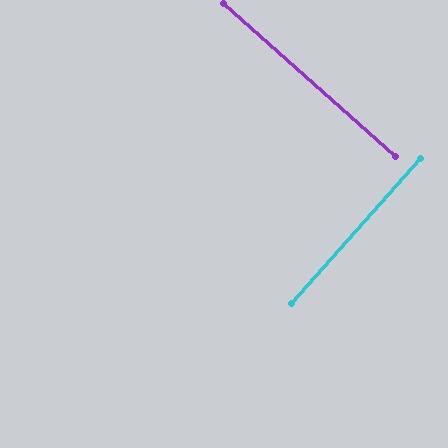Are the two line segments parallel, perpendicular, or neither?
Perpendicular — they meet at approximately 90°.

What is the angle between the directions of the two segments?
Approximately 90 degrees.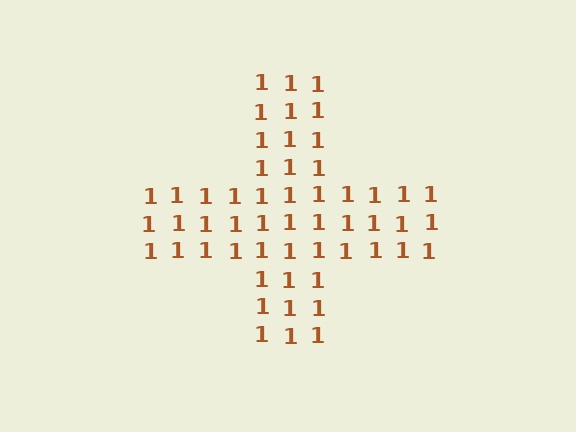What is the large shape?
The large shape is a cross.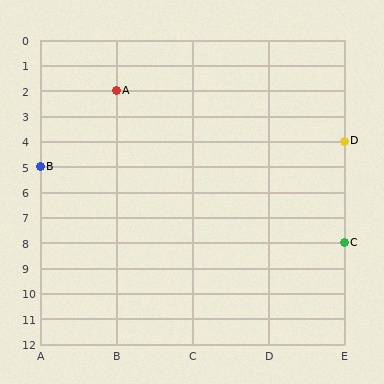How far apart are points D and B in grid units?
Points D and B are 4 columns and 1 row apart (about 4.1 grid units diagonally).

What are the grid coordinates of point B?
Point B is at grid coordinates (A, 5).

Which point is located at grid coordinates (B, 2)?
Point A is at (B, 2).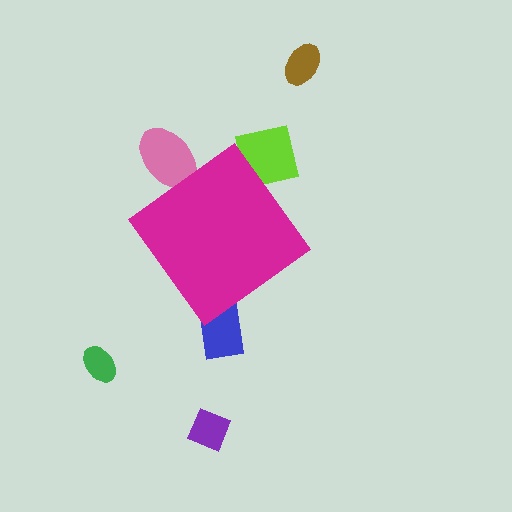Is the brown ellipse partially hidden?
No, the brown ellipse is fully visible.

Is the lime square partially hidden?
Yes, the lime square is partially hidden behind the magenta diamond.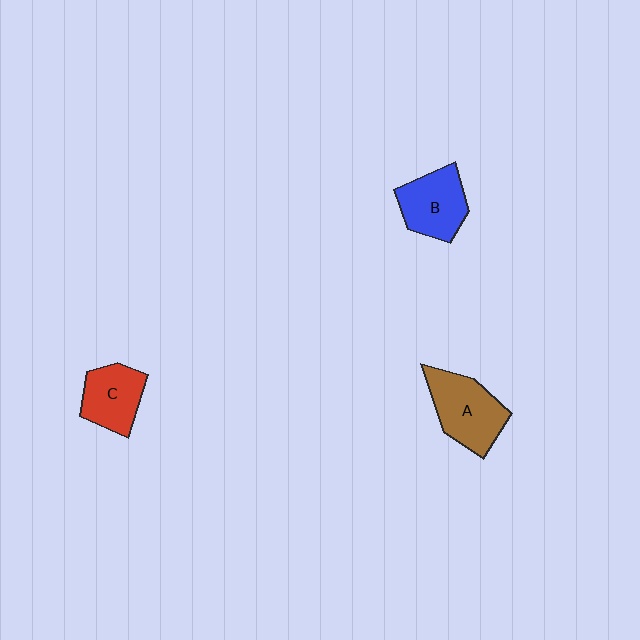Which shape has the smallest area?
Shape C (red).